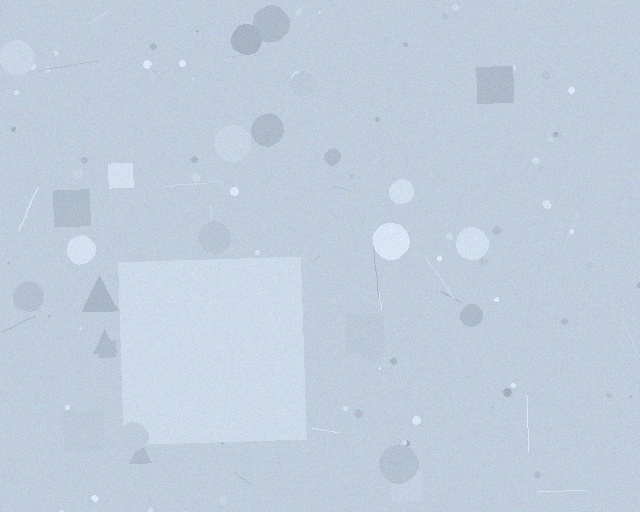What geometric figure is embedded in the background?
A square is embedded in the background.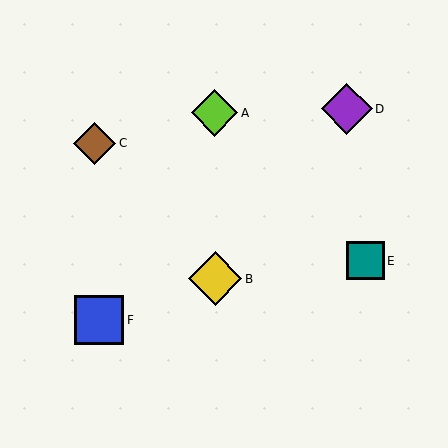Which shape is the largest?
The yellow diamond (labeled B) is the largest.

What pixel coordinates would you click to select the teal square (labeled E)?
Click at (365, 261) to select the teal square E.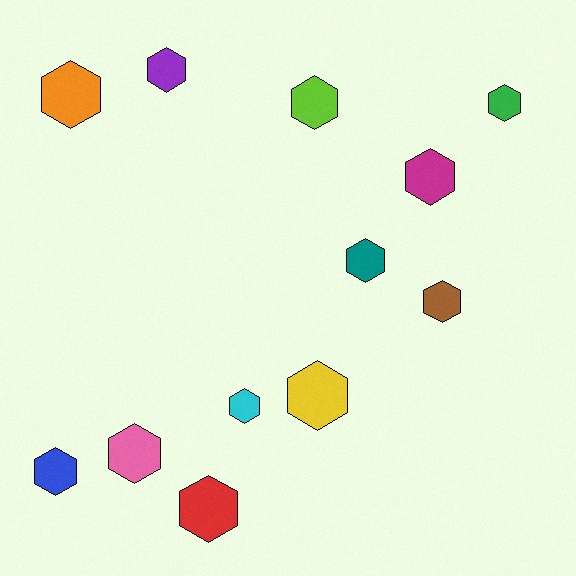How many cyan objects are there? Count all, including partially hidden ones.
There is 1 cyan object.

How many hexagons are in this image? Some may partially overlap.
There are 12 hexagons.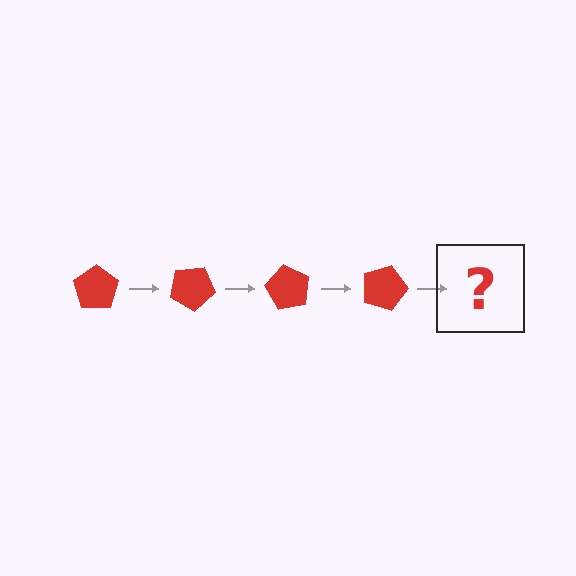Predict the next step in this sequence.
The next step is a red pentagon rotated 120 degrees.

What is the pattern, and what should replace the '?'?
The pattern is that the pentagon rotates 30 degrees each step. The '?' should be a red pentagon rotated 120 degrees.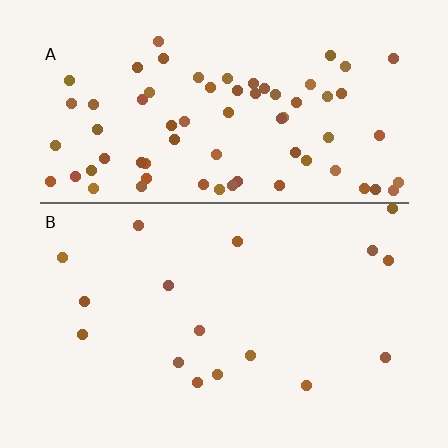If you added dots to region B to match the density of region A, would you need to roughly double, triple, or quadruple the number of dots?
Approximately quadruple.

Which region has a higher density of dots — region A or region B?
A (the top).